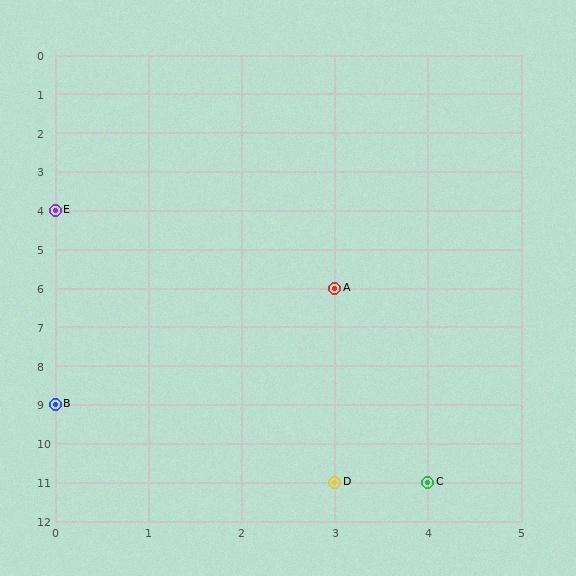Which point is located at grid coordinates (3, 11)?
Point D is at (3, 11).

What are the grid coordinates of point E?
Point E is at grid coordinates (0, 4).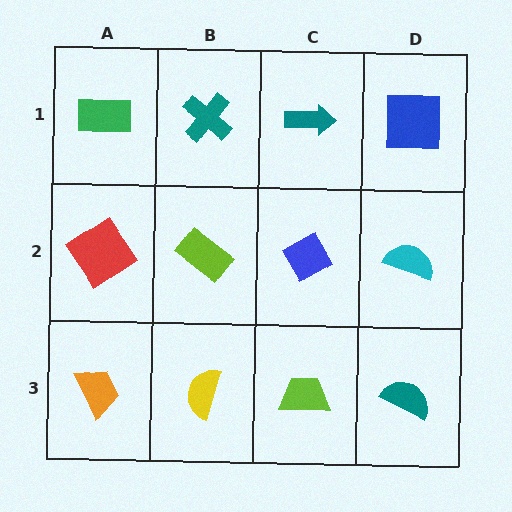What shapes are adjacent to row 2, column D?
A blue square (row 1, column D), a teal semicircle (row 3, column D), a blue diamond (row 2, column C).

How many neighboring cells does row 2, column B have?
4.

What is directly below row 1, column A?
A red diamond.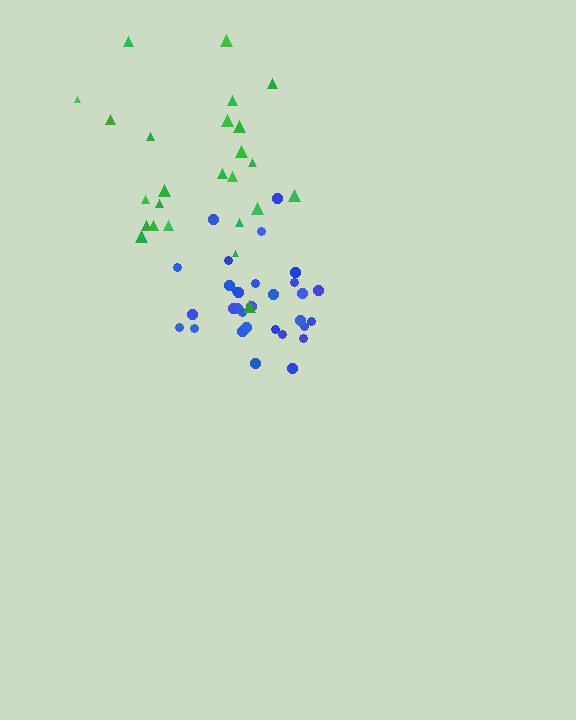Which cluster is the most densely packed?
Blue.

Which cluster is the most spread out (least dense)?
Green.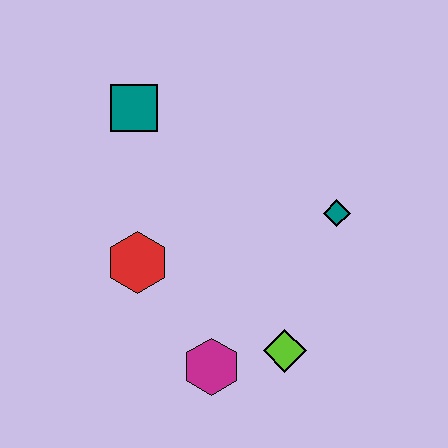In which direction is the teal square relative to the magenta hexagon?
The teal square is above the magenta hexagon.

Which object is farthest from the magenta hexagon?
The teal square is farthest from the magenta hexagon.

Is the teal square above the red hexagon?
Yes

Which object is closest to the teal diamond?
The lime diamond is closest to the teal diamond.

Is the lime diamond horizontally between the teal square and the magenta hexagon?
No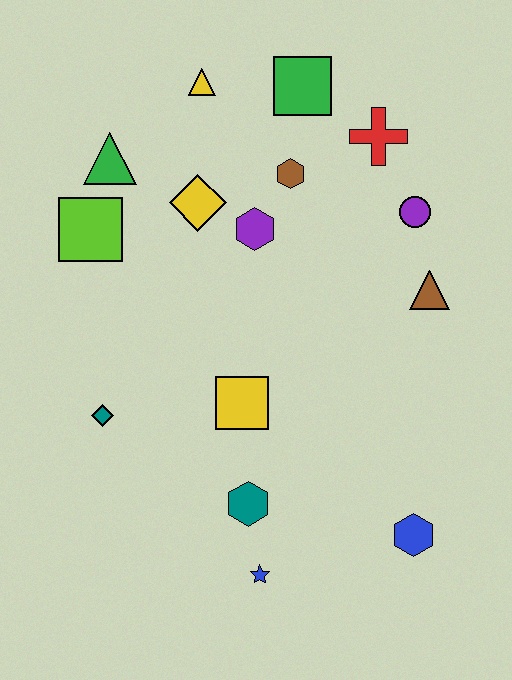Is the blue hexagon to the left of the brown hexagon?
No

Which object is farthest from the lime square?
The blue hexagon is farthest from the lime square.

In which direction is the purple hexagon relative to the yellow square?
The purple hexagon is above the yellow square.